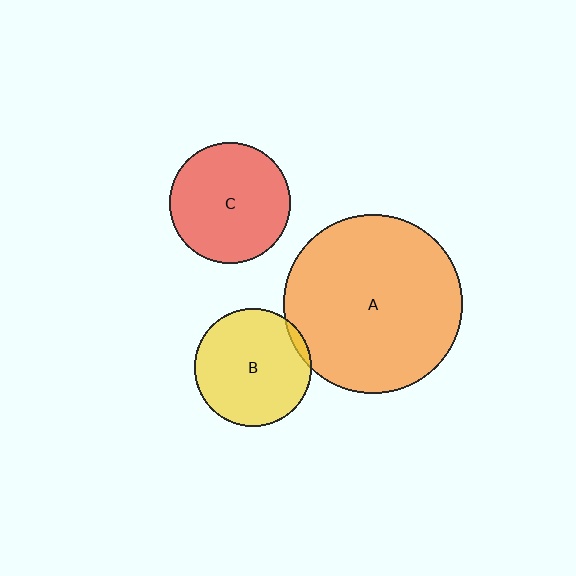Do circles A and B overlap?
Yes.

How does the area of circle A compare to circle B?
Approximately 2.3 times.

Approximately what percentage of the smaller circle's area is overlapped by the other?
Approximately 5%.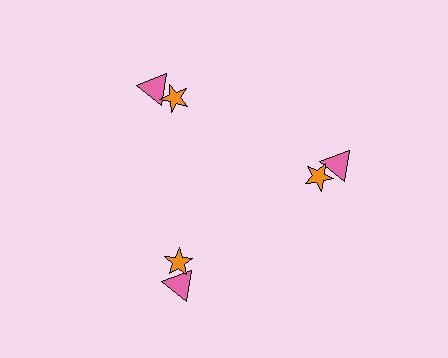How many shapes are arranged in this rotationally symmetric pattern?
There are 6 shapes, arranged in 3 groups of 2.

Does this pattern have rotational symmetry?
Yes, this pattern has 3-fold rotational symmetry. It looks the same after rotating 120 degrees around the center.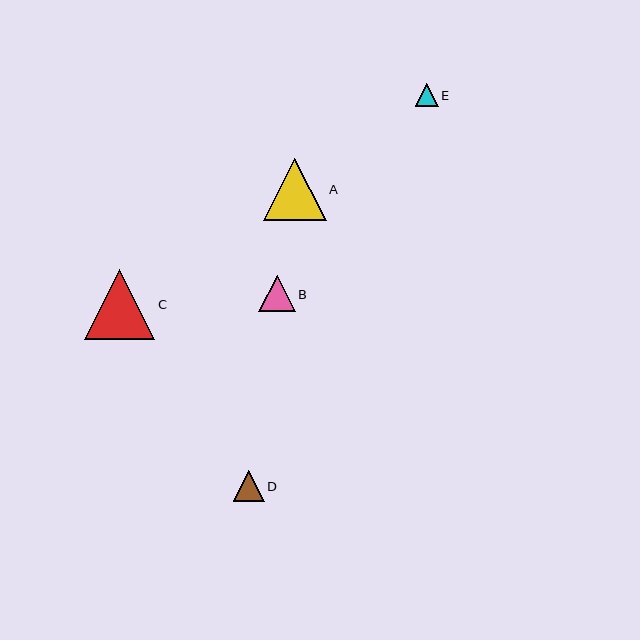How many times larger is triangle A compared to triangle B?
Triangle A is approximately 1.7 times the size of triangle B.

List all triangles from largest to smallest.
From largest to smallest: C, A, B, D, E.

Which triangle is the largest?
Triangle C is the largest with a size of approximately 70 pixels.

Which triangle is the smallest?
Triangle E is the smallest with a size of approximately 22 pixels.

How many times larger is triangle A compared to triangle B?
Triangle A is approximately 1.7 times the size of triangle B.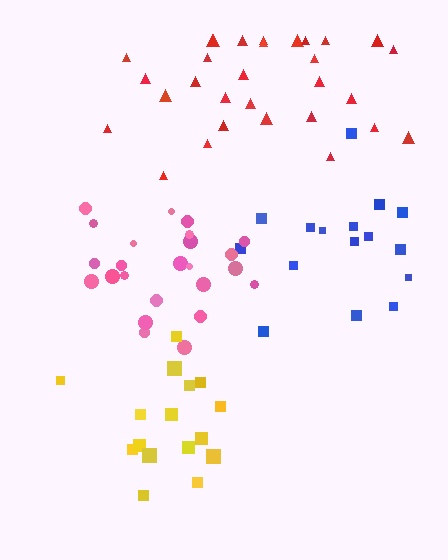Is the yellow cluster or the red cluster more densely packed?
Yellow.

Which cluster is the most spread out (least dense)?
Blue.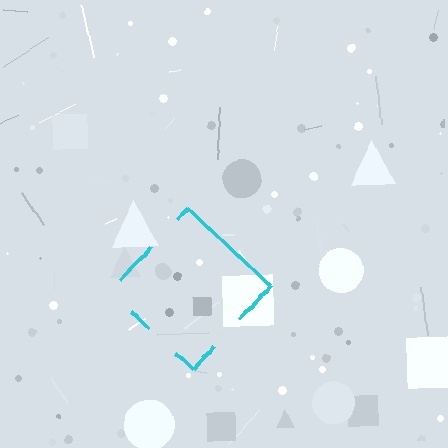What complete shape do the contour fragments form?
The contour fragments form a diamond.